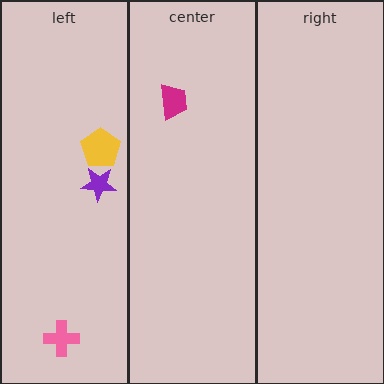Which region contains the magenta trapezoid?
The center region.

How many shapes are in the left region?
3.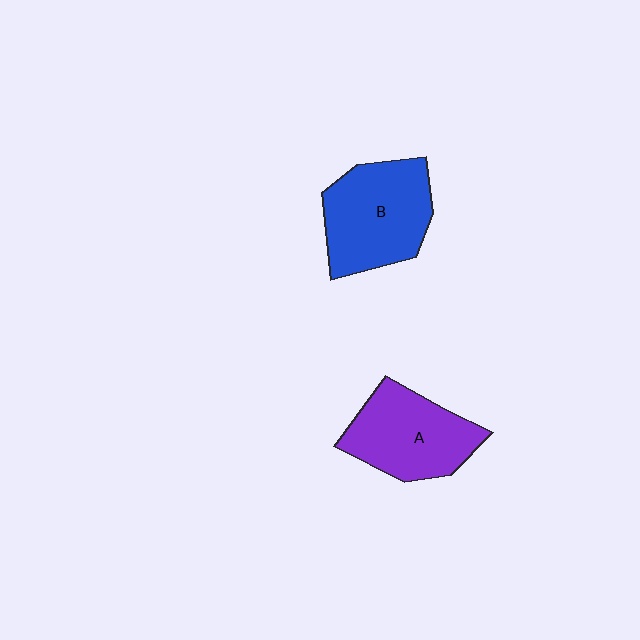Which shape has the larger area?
Shape B (blue).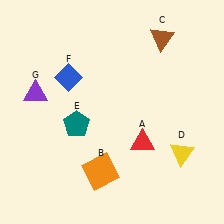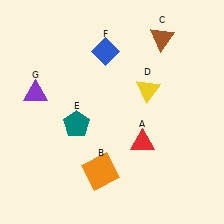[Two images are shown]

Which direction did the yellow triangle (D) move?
The yellow triangle (D) moved up.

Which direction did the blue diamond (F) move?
The blue diamond (F) moved right.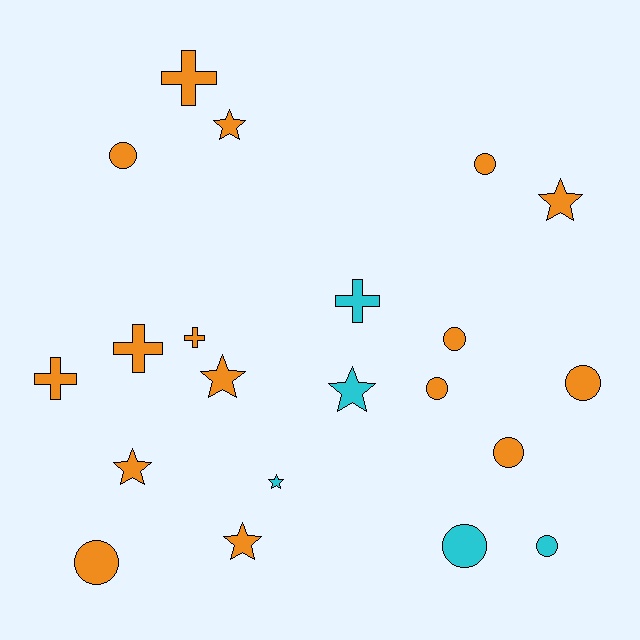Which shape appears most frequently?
Circle, with 9 objects.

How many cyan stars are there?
There are 2 cyan stars.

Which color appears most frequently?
Orange, with 16 objects.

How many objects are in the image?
There are 21 objects.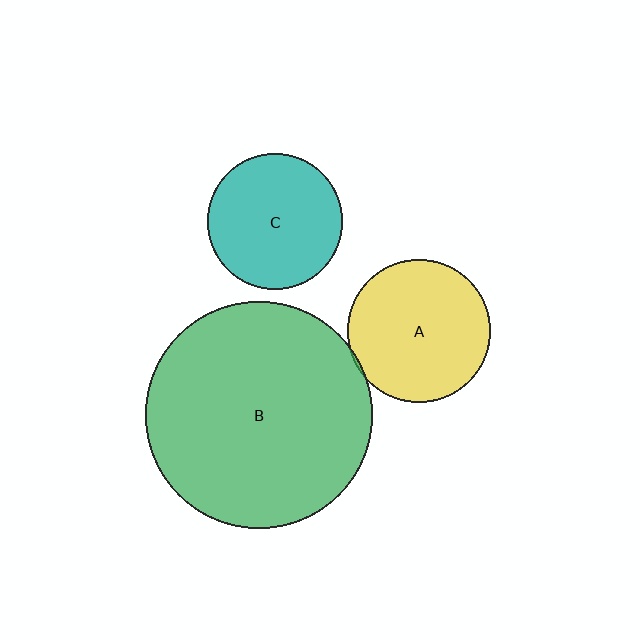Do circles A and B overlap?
Yes.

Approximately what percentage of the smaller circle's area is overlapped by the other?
Approximately 5%.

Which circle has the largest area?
Circle B (green).